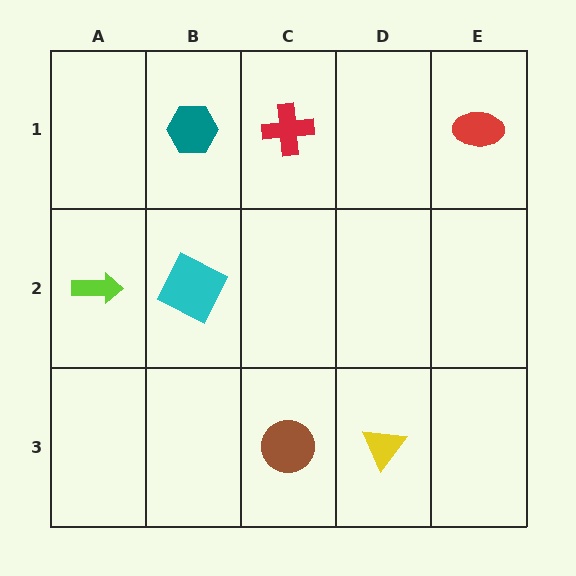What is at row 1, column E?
A red ellipse.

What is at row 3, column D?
A yellow triangle.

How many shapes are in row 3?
2 shapes.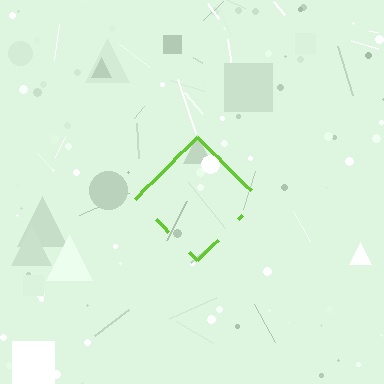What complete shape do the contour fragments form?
The contour fragments form a diamond.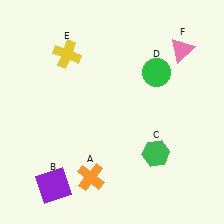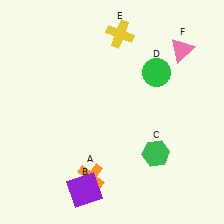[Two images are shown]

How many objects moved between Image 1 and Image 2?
2 objects moved between the two images.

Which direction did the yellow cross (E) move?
The yellow cross (E) moved right.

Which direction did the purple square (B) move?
The purple square (B) moved right.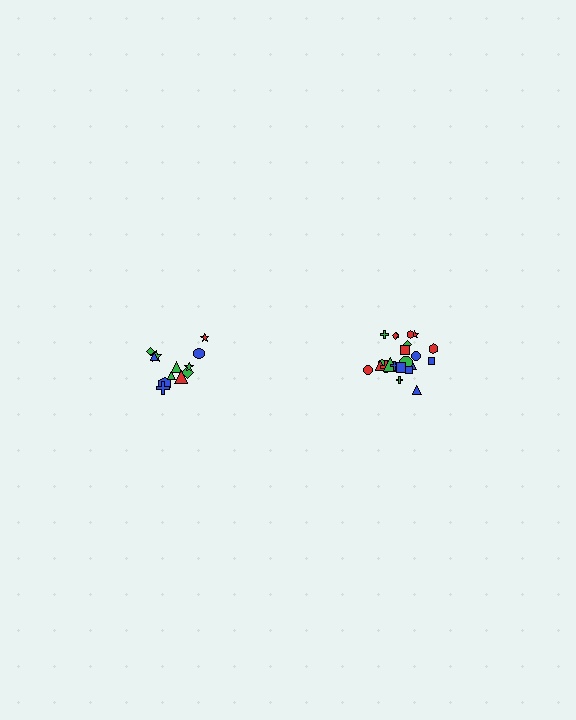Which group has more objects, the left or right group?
The right group.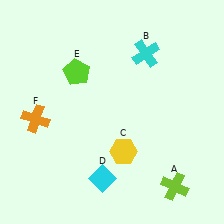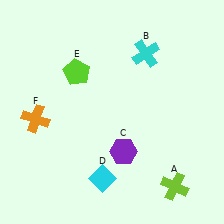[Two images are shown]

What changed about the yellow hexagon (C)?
In Image 1, C is yellow. In Image 2, it changed to purple.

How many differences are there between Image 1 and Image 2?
There is 1 difference between the two images.